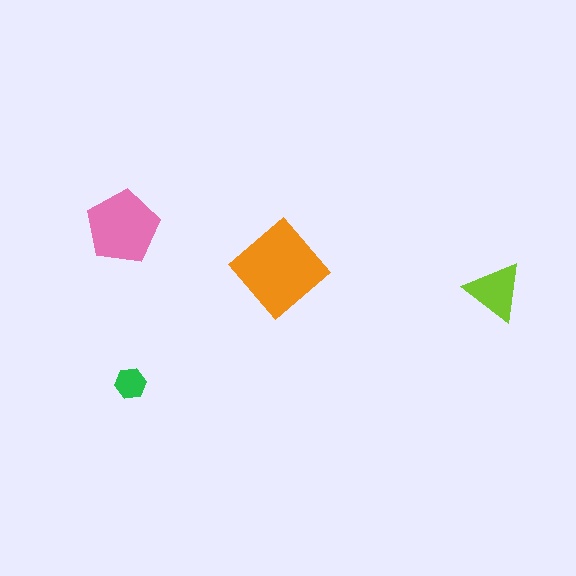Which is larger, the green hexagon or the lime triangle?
The lime triangle.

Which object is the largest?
The orange diamond.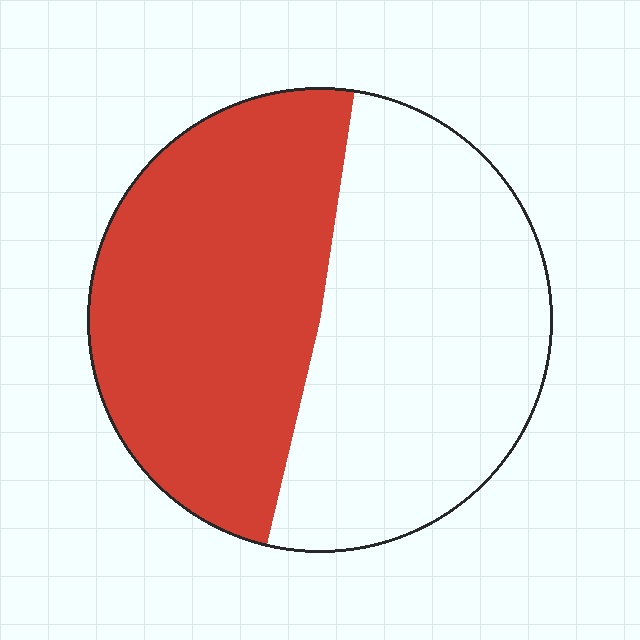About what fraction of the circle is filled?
About one half (1/2).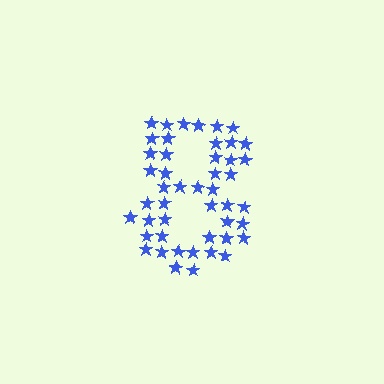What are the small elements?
The small elements are stars.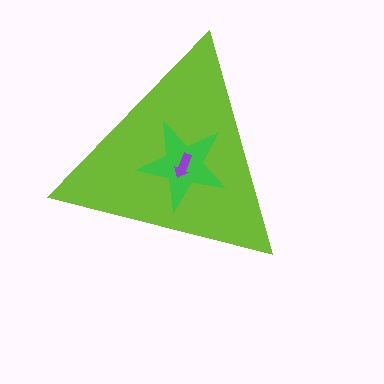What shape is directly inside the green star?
The purple arrow.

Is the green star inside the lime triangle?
Yes.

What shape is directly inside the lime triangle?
The green star.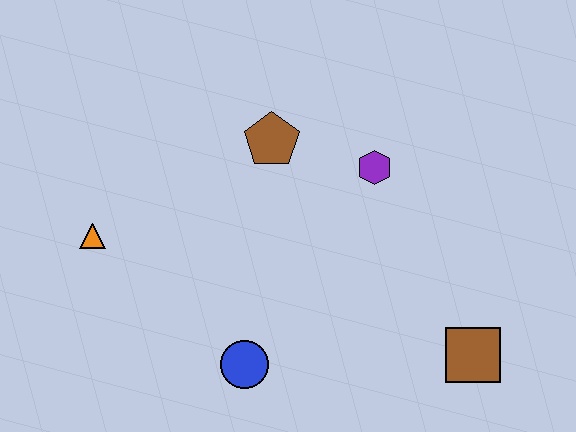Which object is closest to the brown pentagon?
The purple hexagon is closest to the brown pentagon.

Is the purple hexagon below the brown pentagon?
Yes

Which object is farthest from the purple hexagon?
The orange triangle is farthest from the purple hexagon.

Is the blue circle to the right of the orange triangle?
Yes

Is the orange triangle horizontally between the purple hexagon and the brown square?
No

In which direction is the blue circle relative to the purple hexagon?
The blue circle is below the purple hexagon.